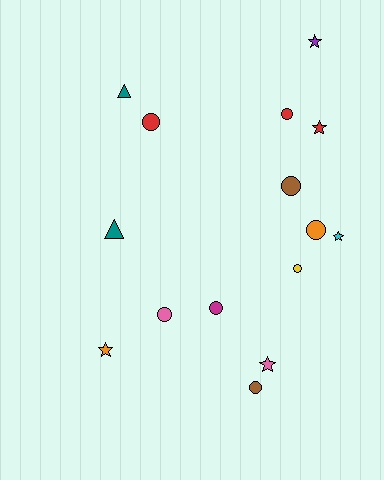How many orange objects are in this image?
There are 2 orange objects.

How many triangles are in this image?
There are 2 triangles.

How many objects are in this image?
There are 15 objects.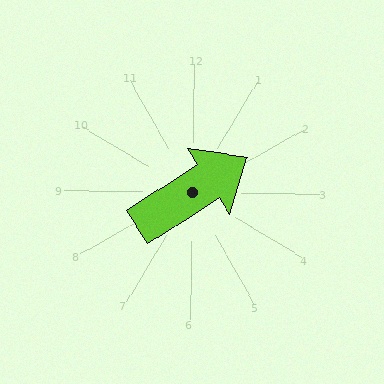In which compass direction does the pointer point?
Northeast.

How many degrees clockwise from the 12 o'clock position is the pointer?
Approximately 57 degrees.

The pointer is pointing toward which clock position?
Roughly 2 o'clock.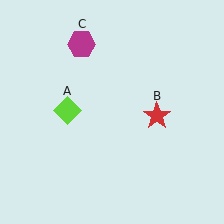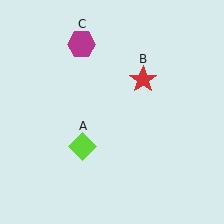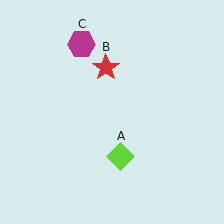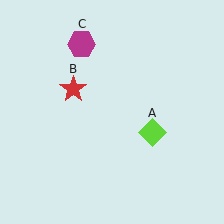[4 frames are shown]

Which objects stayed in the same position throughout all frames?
Magenta hexagon (object C) remained stationary.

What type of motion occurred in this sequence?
The lime diamond (object A), red star (object B) rotated counterclockwise around the center of the scene.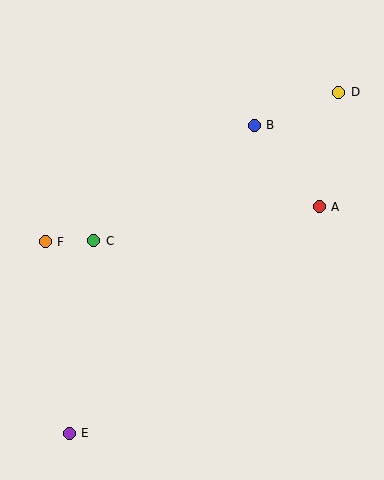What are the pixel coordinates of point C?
Point C is at (94, 241).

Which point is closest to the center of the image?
Point C at (94, 241) is closest to the center.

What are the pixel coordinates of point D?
Point D is at (339, 92).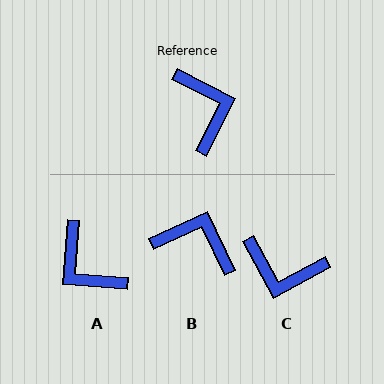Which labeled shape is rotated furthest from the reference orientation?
A, about 158 degrees away.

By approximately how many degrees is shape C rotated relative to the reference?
Approximately 125 degrees clockwise.